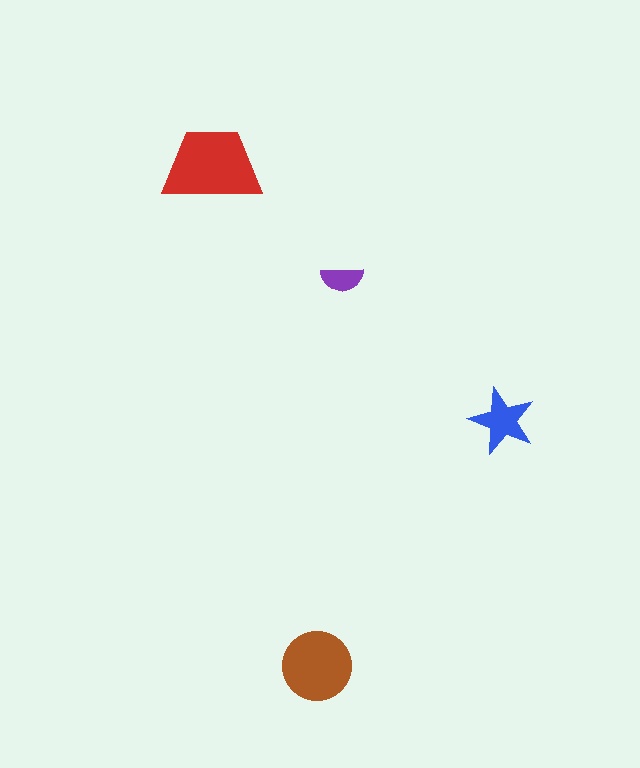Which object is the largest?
The red trapezoid.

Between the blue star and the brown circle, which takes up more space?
The brown circle.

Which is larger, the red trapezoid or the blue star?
The red trapezoid.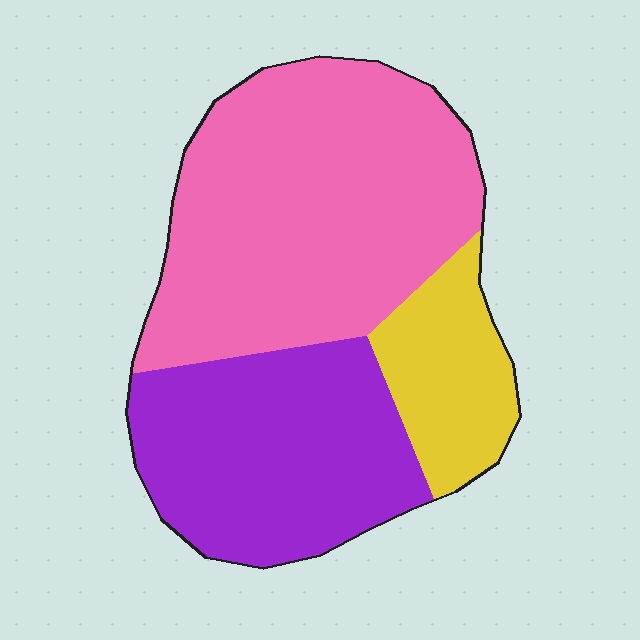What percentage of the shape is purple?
Purple covers 34% of the shape.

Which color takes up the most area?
Pink, at roughly 50%.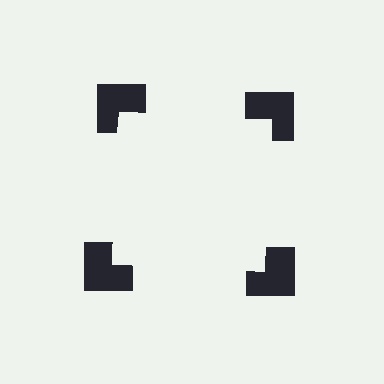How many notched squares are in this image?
There are 4 — one at each vertex of the illusory square.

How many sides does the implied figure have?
4 sides.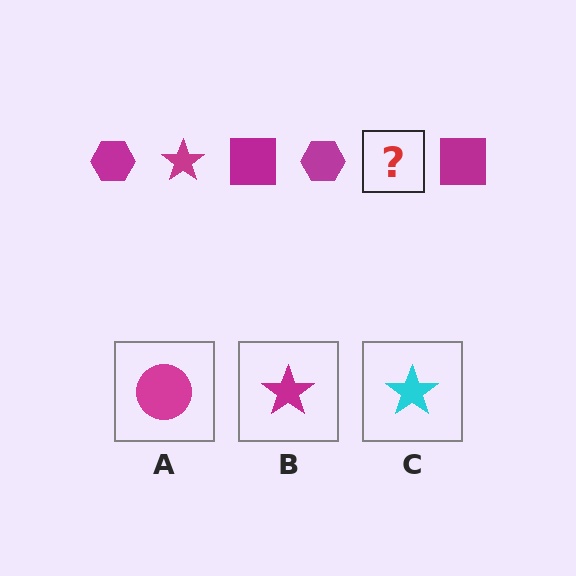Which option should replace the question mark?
Option B.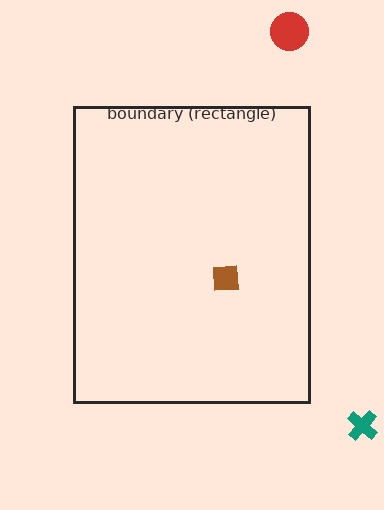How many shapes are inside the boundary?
1 inside, 2 outside.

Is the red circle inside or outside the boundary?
Outside.